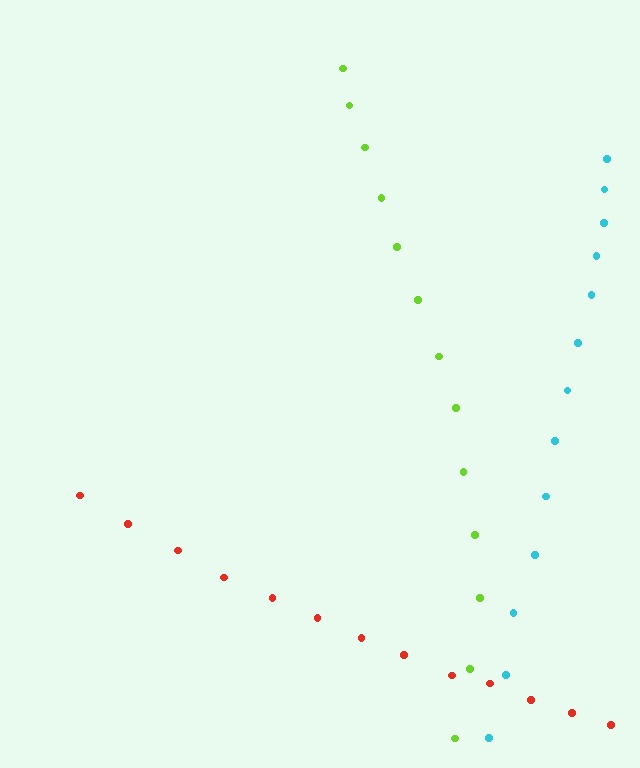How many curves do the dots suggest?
There are 3 distinct paths.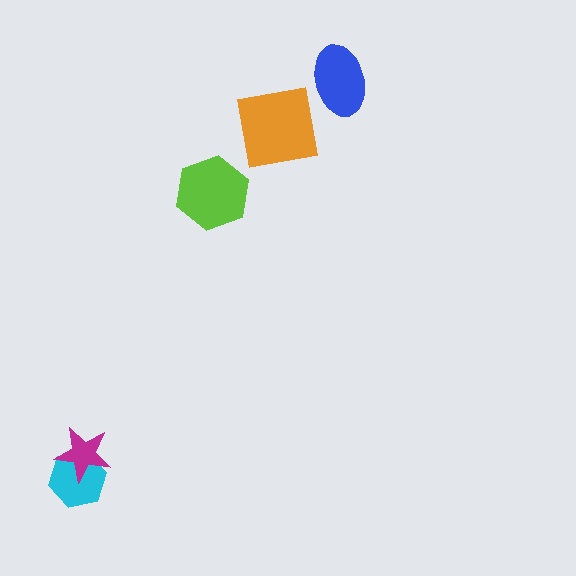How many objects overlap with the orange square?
0 objects overlap with the orange square.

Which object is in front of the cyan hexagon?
The magenta star is in front of the cyan hexagon.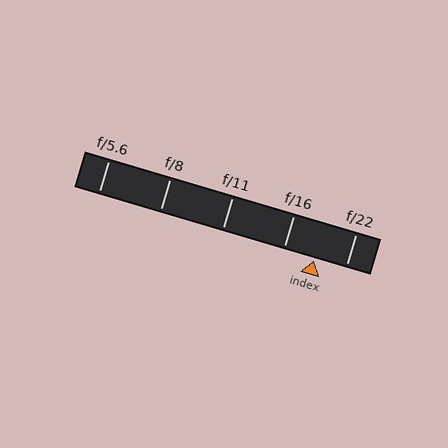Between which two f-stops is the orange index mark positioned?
The index mark is between f/16 and f/22.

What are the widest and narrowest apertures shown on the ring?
The widest aperture shown is f/5.6 and the narrowest is f/22.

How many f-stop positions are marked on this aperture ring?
There are 5 f-stop positions marked.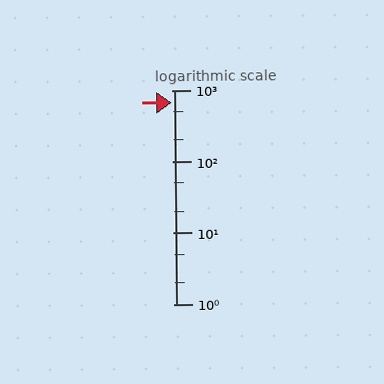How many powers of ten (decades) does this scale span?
The scale spans 3 decades, from 1 to 1000.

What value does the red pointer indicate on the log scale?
The pointer indicates approximately 670.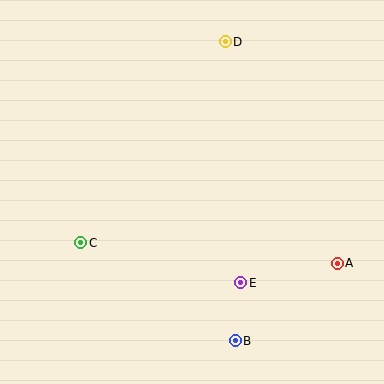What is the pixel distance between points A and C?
The distance between A and C is 257 pixels.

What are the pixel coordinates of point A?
Point A is at (337, 263).